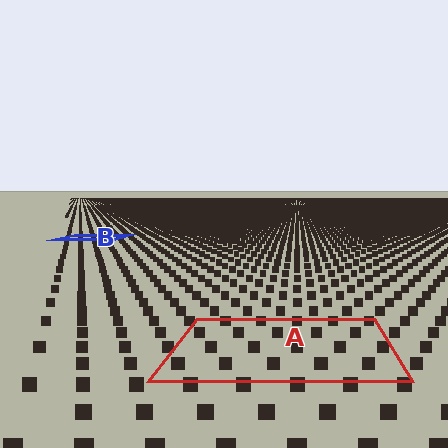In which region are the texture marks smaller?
The texture marks are smaller in region B, because it is farther away.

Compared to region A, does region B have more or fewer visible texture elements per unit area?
Region B has more texture elements per unit area — they are packed more densely because it is farther away.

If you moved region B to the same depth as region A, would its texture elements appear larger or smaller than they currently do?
They would appear larger. At a closer depth, the same texture elements are projected at a bigger on-screen size.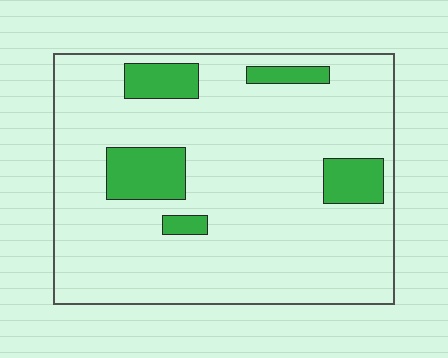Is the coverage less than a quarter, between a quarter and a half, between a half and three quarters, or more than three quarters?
Less than a quarter.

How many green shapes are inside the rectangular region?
5.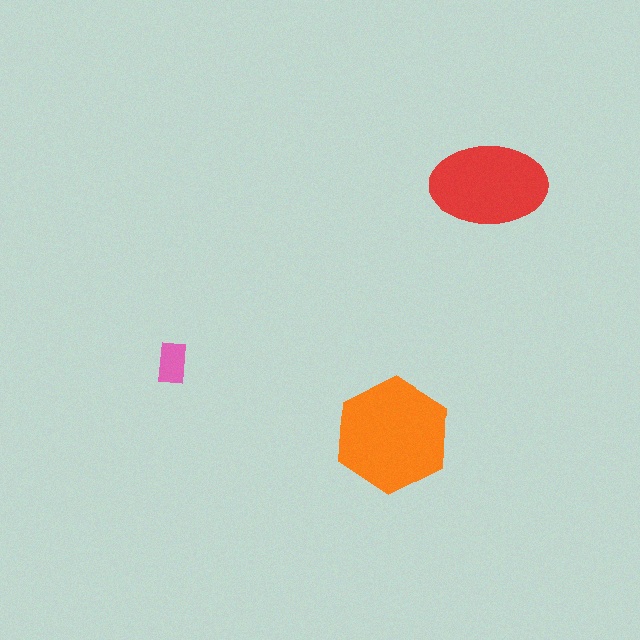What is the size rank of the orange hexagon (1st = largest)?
1st.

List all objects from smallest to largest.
The pink rectangle, the red ellipse, the orange hexagon.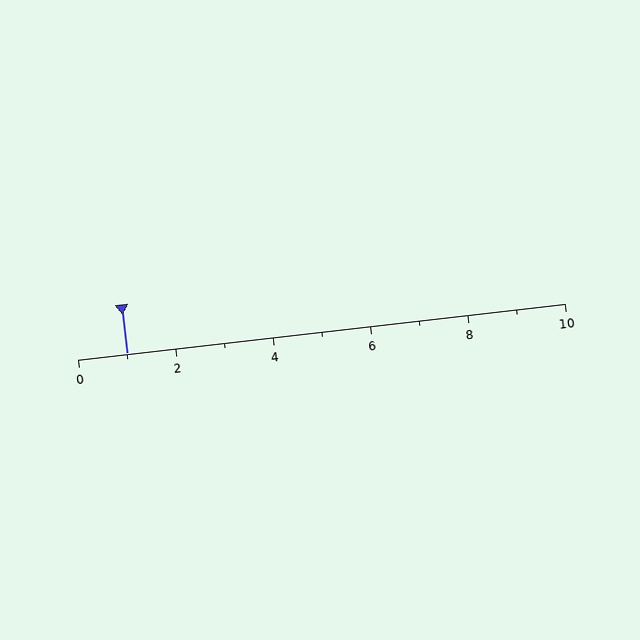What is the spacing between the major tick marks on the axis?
The major ticks are spaced 2 apart.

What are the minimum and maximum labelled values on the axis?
The axis runs from 0 to 10.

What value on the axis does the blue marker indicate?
The marker indicates approximately 1.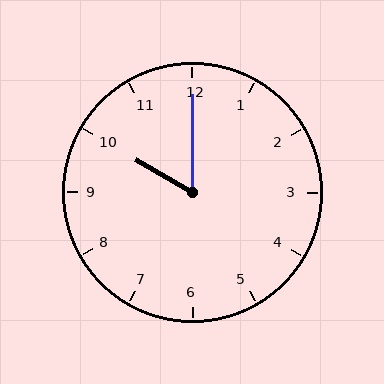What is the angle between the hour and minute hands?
Approximately 60 degrees.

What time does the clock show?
10:00.